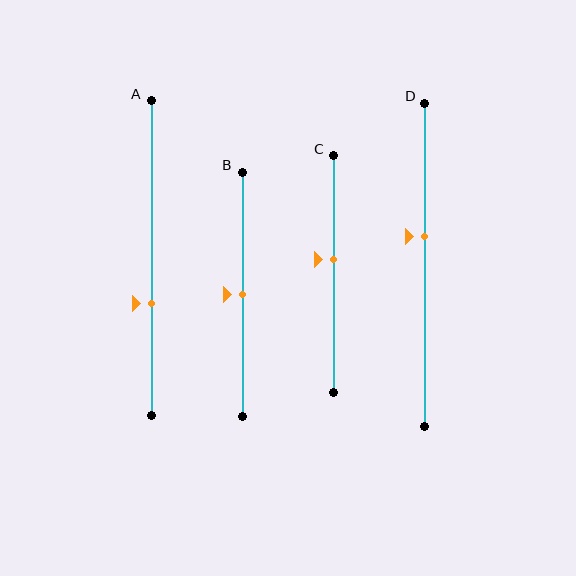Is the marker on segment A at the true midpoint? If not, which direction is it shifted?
No, the marker on segment A is shifted downward by about 14% of the segment length.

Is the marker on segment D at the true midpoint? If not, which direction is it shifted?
No, the marker on segment D is shifted upward by about 9% of the segment length.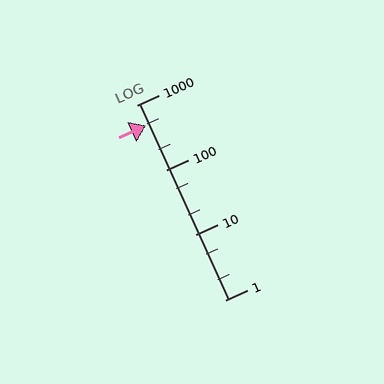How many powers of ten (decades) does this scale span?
The scale spans 3 decades, from 1 to 1000.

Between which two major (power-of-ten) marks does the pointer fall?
The pointer is between 100 and 1000.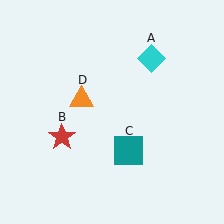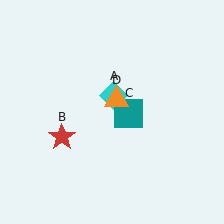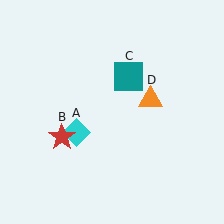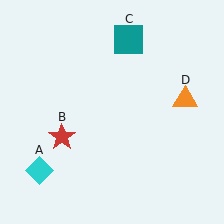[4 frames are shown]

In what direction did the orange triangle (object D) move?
The orange triangle (object D) moved right.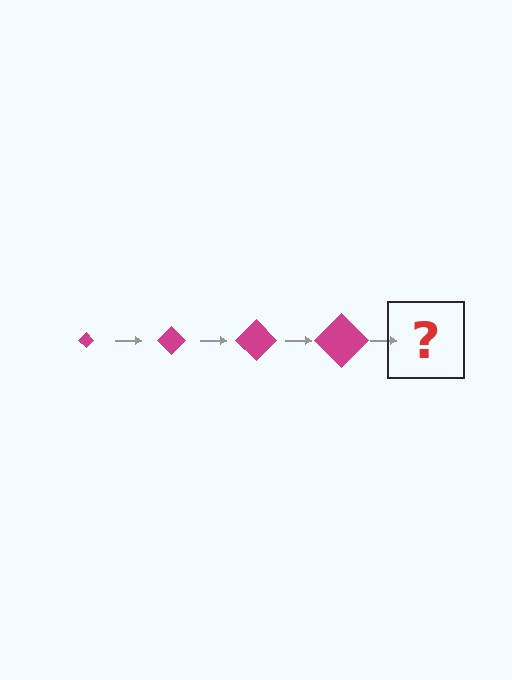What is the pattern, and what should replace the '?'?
The pattern is that the diamond gets progressively larger each step. The '?' should be a magenta diamond, larger than the previous one.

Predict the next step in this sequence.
The next step is a magenta diamond, larger than the previous one.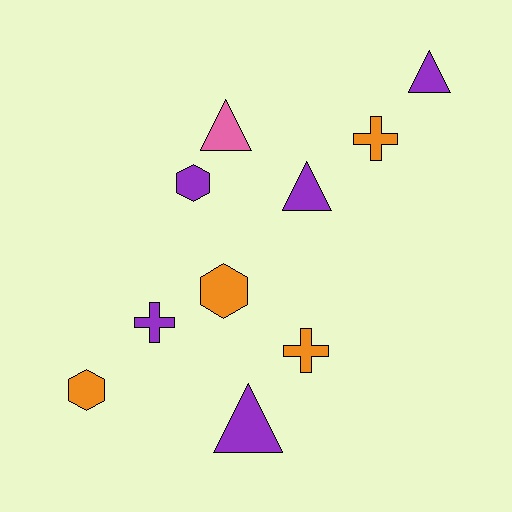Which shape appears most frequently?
Triangle, with 4 objects.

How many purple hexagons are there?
There is 1 purple hexagon.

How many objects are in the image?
There are 10 objects.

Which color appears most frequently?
Purple, with 5 objects.